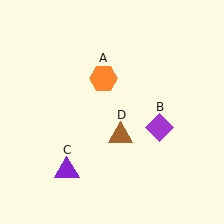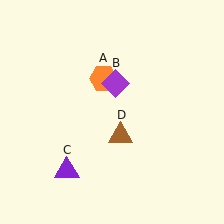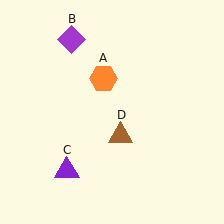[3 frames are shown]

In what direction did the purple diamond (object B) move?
The purple diamond (object B) moved up and to the left.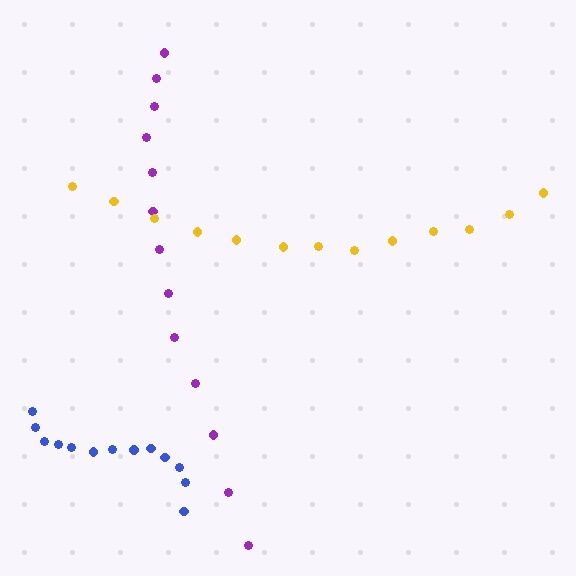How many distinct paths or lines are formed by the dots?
There are 3 distinct paths.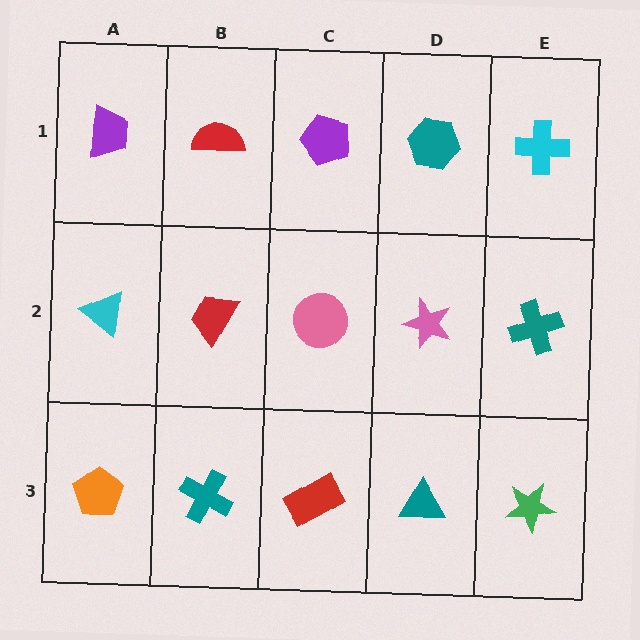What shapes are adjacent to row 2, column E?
A cyan cross (row 1, column E), a green star (row 3, column E), a pink star (row 2, column D).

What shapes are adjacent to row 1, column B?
A red trapezoid (row 2, column B), a purple trapezoid (row 1, column A), a purple pentagon (row 1, column C).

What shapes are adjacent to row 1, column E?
A teal cross (row 2, column E), a teal hexagon (row 1, column D).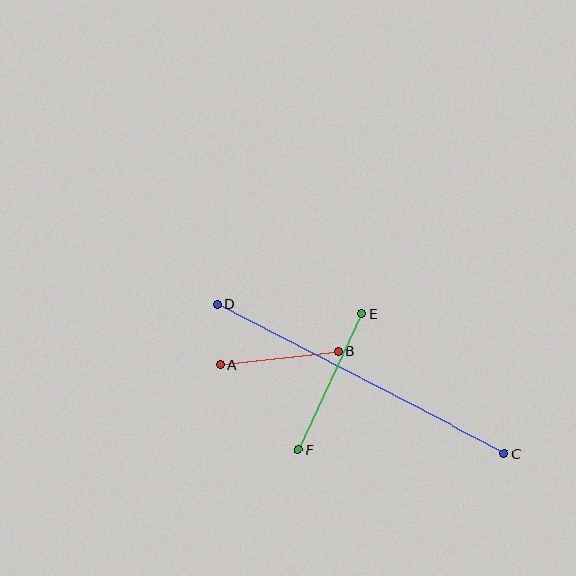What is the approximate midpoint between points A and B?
The midpoint is at approximately (279, 358) pixels.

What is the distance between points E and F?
The distance is approximately 149 pixels.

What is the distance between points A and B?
The distance is approximately 119 pixels.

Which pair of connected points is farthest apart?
Points C and D are farthest apart.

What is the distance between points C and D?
The distance is approximately 324 pixels.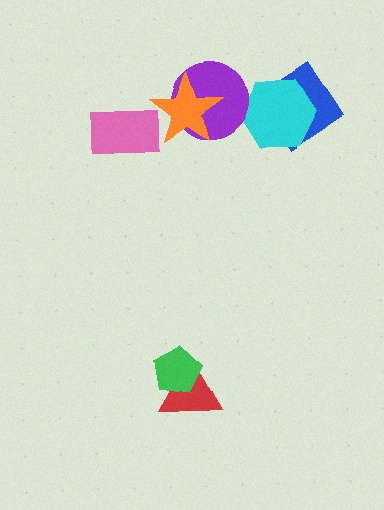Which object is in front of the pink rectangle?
The orange star is in front of the pink rectangle.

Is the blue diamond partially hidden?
Yes, it is partially covered by another shape.